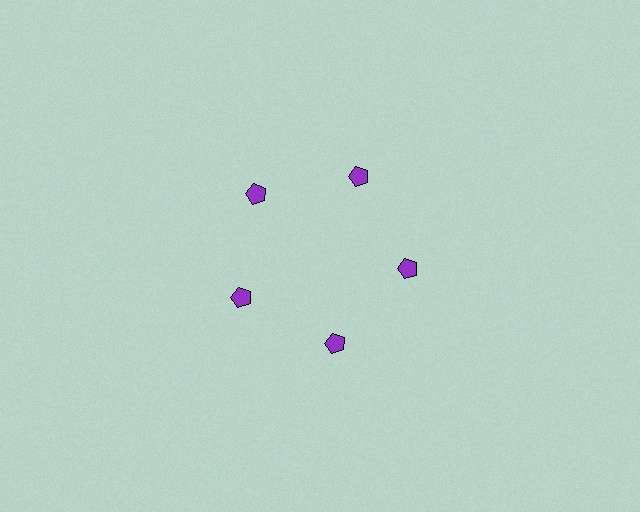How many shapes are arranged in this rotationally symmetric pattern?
There are 5 shapes, arranged in 5 groups of 1.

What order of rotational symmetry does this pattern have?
This pattern has 5-fold rotational symmetry.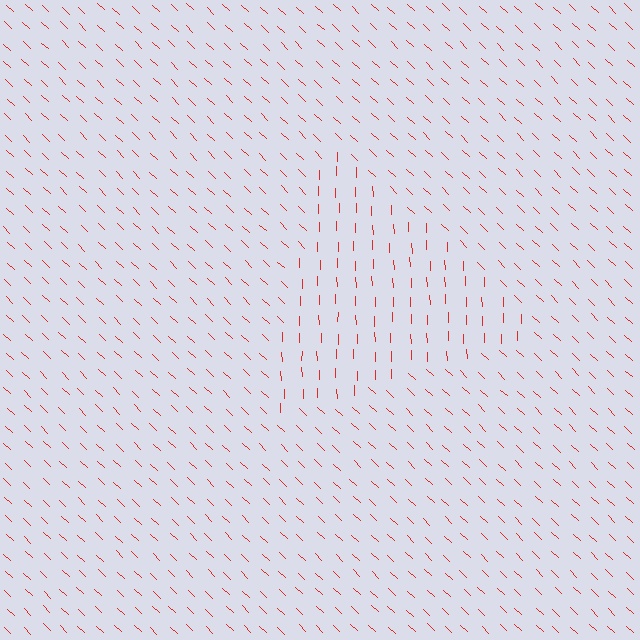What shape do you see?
I see a triangle.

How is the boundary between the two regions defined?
The boundary is defined purely by a change in line orientation (approximately 45 degrees difference). All lines are the same color and thickness.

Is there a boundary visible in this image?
Yes, there is a texture boundary formed by a change in line orientation.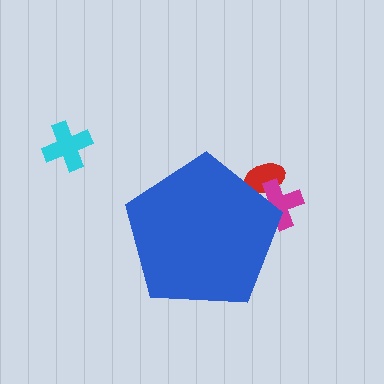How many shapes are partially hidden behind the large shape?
2 shapes are partially hidden.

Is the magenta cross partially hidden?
Yes, the magenta cross is partially hidden behind the blue pentagon.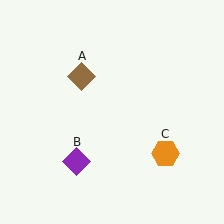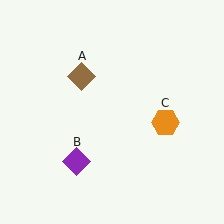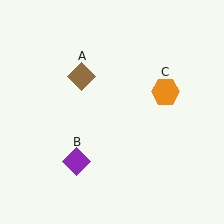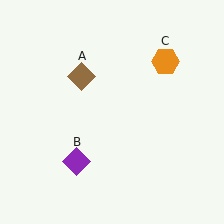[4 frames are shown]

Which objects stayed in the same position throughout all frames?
Brown diamond (object A) and purple diamond (object B) remained stationary.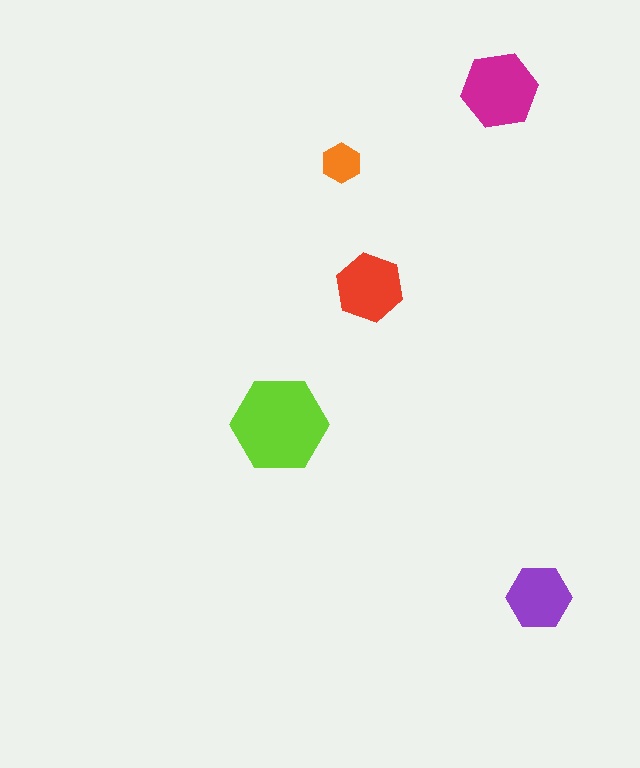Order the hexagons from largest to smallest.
the lime one, the magenta one, the red one, the purple one, the orange one.